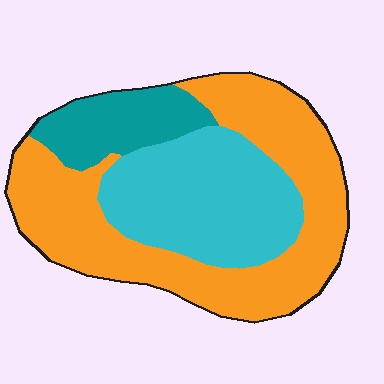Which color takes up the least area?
Teal, at roughly 15%.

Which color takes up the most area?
Orange, at roughly 50%.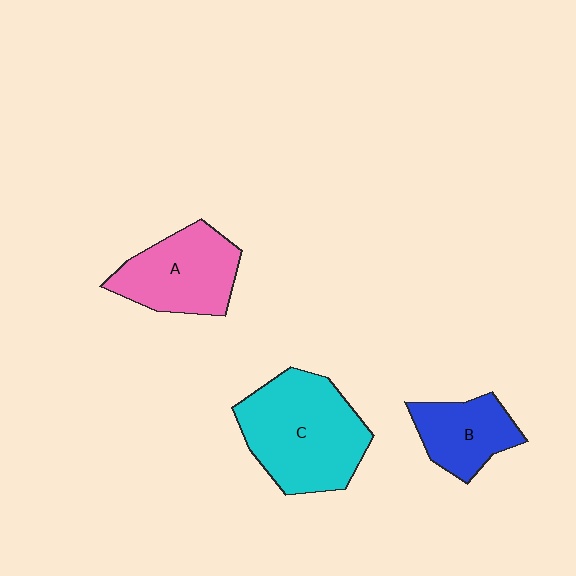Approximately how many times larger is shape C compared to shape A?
Approximately 1.4 times.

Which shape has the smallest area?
Shape B (blue).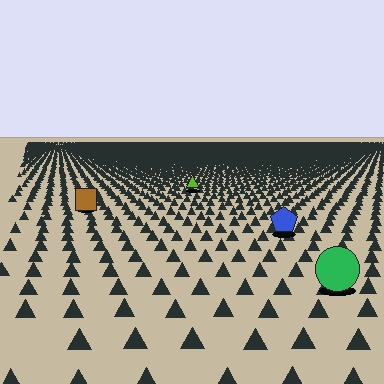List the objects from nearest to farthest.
From nearest to farthest: the green circle, the blue pentagon, the brown square, the lime triangle.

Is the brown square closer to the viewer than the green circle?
No. The green circle is closer — you can tell from the texture gradient: the ground texture is coarser near it.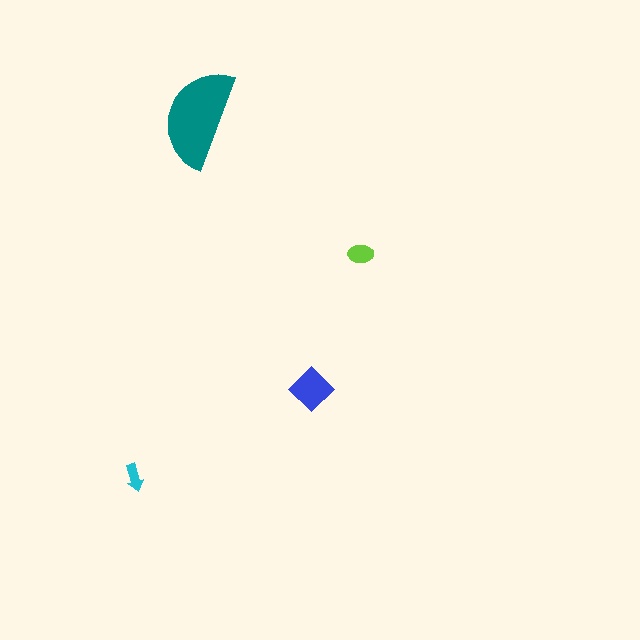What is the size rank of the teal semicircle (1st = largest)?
1st.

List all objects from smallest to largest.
The cyan arrow, the lime ellipse, the blue diamond, the teal semicircle.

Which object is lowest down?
The cyan arrow is bottommost.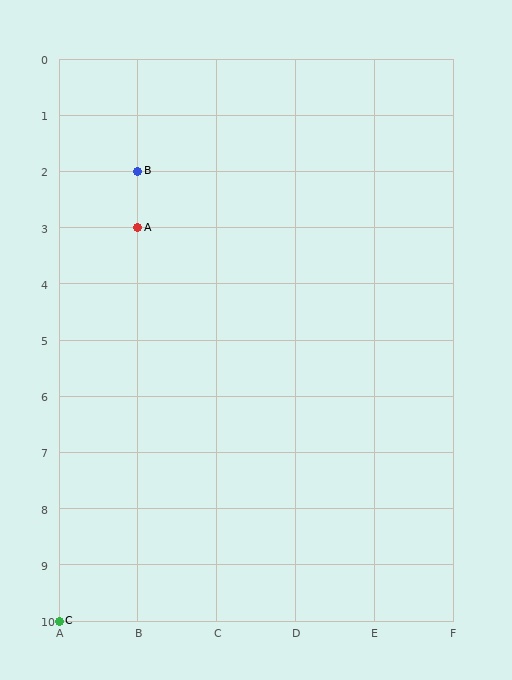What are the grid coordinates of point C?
Point C is at grid coordinates (A, 10).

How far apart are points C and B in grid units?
Points C and B are 1 column and 8 rows apart (about 8.1 grid units diagonally).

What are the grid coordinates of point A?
Point A is at grid coordinates (B, 3).